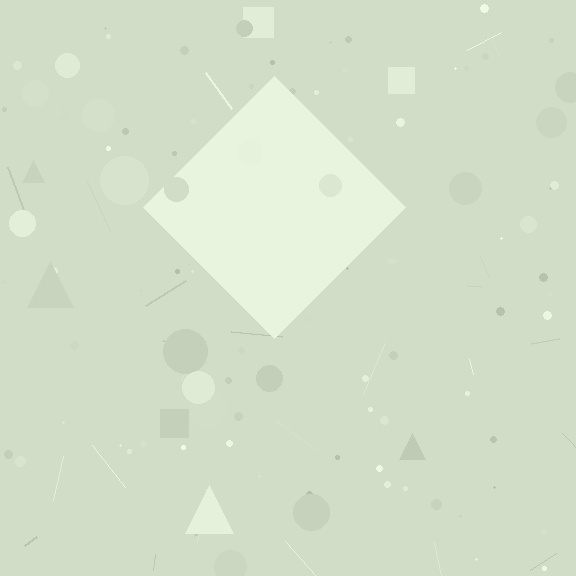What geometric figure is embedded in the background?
A diamond is embedded in the background.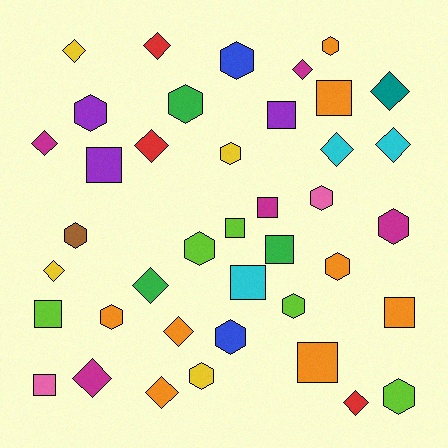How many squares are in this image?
There are 11 squares.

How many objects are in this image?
There are 40 objects.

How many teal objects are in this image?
There is 1 teal object.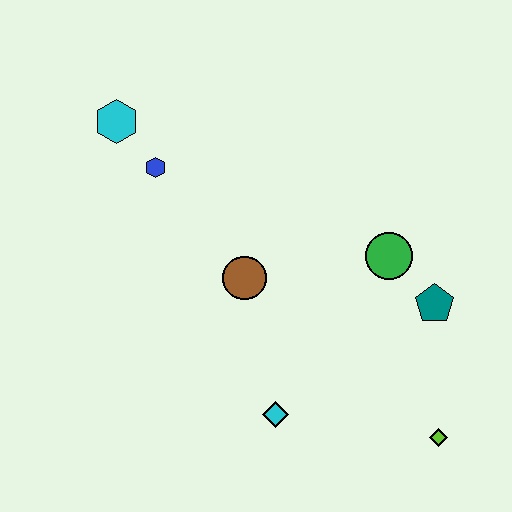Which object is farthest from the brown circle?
The lime diamond is farthest from the brown circle.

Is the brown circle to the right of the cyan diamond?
No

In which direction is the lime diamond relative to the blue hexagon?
The lime diamond is to the right of the blue hexagon.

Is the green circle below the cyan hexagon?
Yes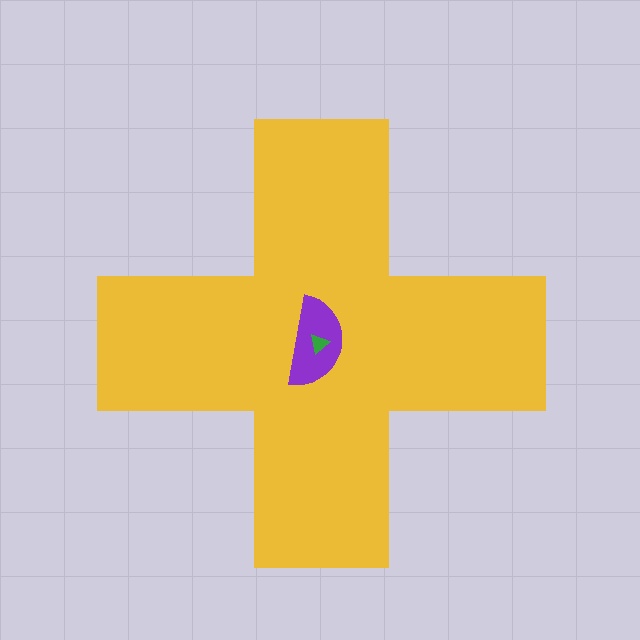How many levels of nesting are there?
3.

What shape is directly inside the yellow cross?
The purple semicircle.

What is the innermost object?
The green triangle.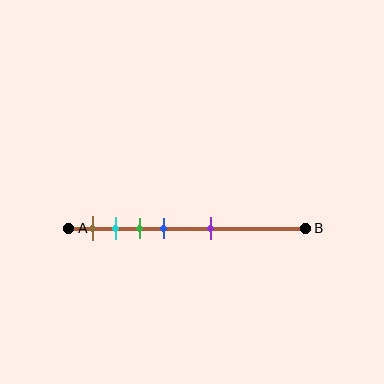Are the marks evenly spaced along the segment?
No, the marks are not evenly spaced.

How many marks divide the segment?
There are 5 marks dividing the segment.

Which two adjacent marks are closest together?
The cyan and green marks are the closest adjacent pair.